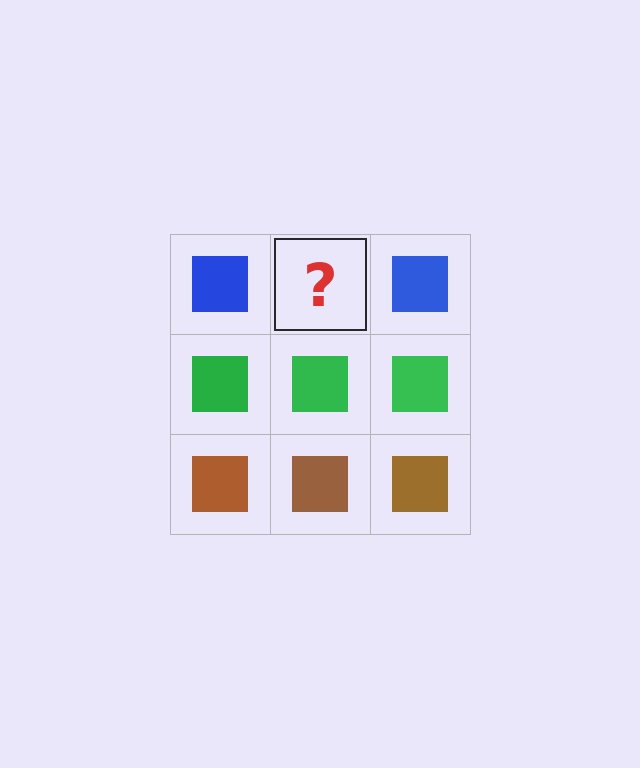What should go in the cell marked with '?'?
The missing cell should contain a blue square.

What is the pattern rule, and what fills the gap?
The rule is that each row has a consistent color. The gap should be filled with a blue square.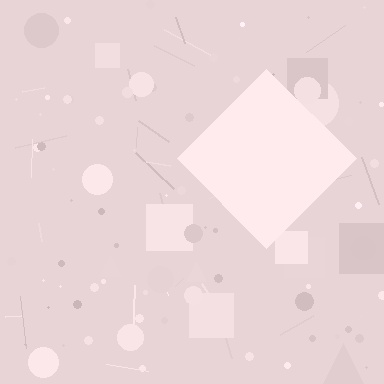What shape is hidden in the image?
A diamond is hidden in the image.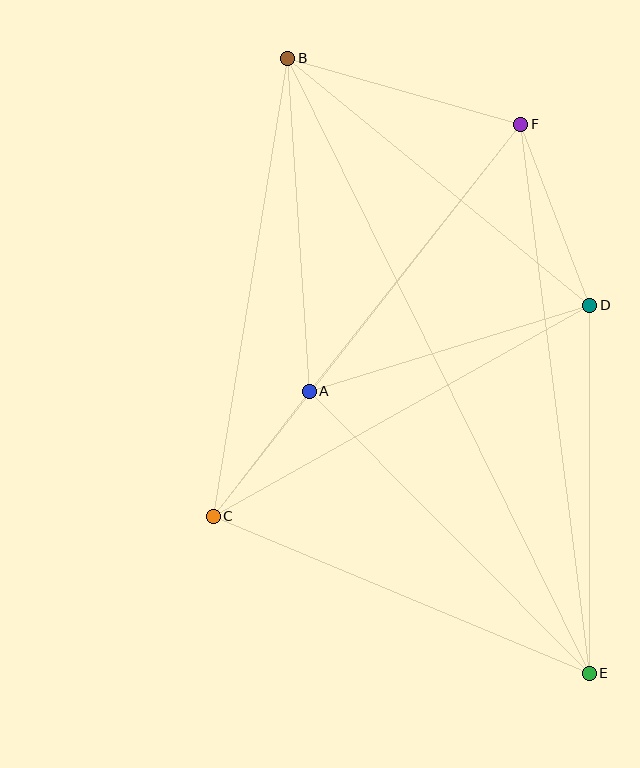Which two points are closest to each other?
Points A and C are closest to each other.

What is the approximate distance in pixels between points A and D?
The distance between A and D is approximately 293 pixels.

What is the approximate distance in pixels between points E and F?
The distance between E and F is approximately 554 pixels.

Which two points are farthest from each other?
Points B and E are farthest from each other.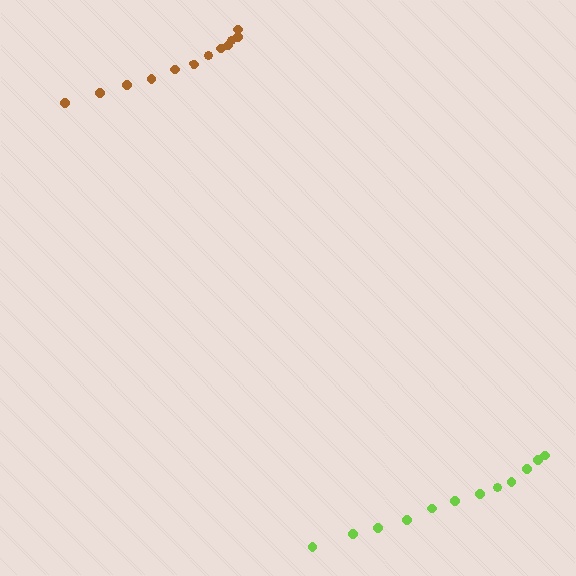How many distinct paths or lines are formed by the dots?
There are 2 distinct paths.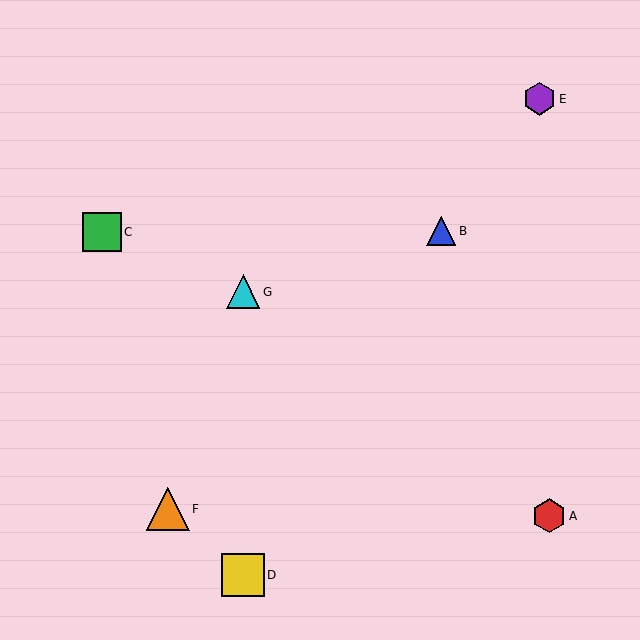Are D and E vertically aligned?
No, D is at x≈243 and E is at x≈540.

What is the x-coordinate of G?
Object G is at x≈243.